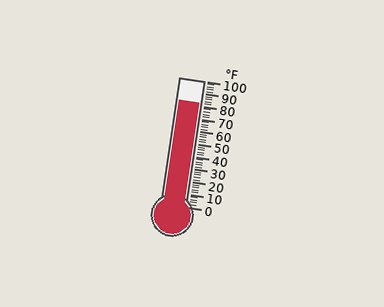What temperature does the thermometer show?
The thermometer shows approximately 82°F.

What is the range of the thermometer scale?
The thermometer scale ranges from 0°F to 100°F.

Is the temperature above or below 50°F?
The temperature is above 50°F.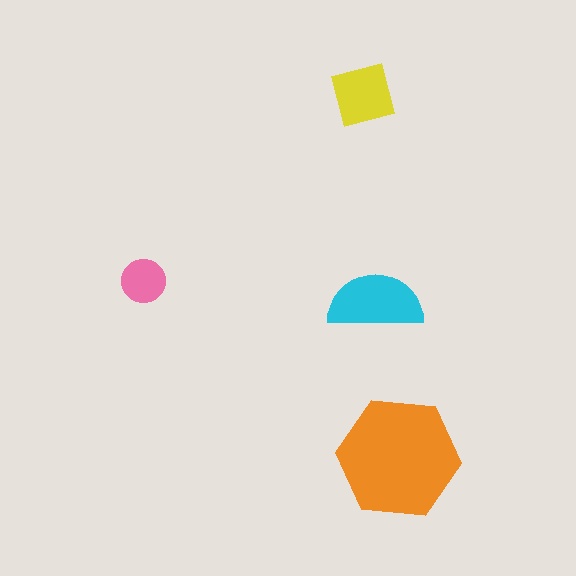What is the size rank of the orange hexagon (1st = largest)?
1st.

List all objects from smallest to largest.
The pink circle, the yellow square, the cyan semicircle, the orange hexagon.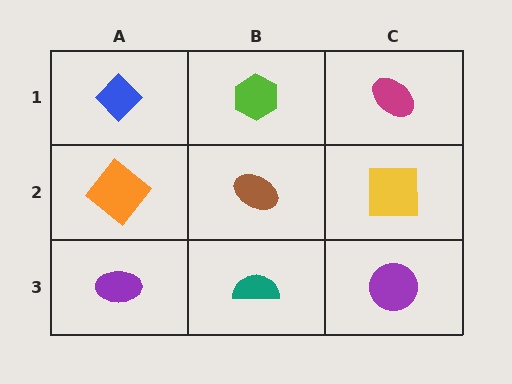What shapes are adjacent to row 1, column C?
A yellow square (row 2, column C), a lime hexagon (row 1, column B).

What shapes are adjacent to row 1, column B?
A brown ellipse (row 2, column B), a blue diamond (row 1, column A), a magenta ellipse (row 1, column C).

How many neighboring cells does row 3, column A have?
2.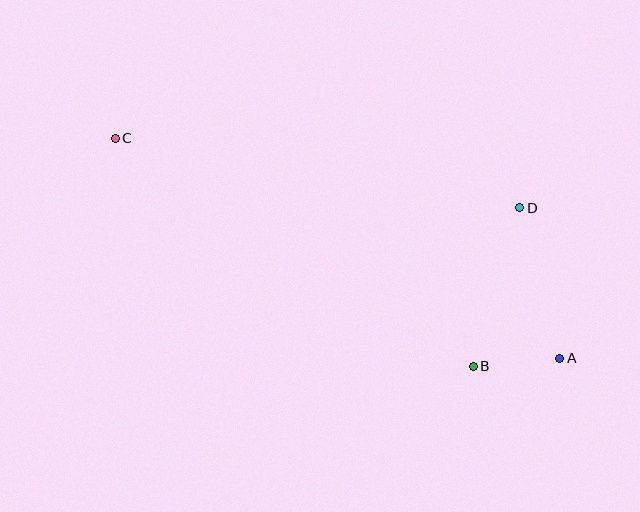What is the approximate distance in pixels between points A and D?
The distance between A and D is approximately 156 pixels.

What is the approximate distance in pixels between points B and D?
The distance between B and D is approximately 165 pixels.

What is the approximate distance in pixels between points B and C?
The distance between B and C is approximately 424 pixels.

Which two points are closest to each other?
Points A and B are closest to each other.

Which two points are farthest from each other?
Points A and C are farthest from each other.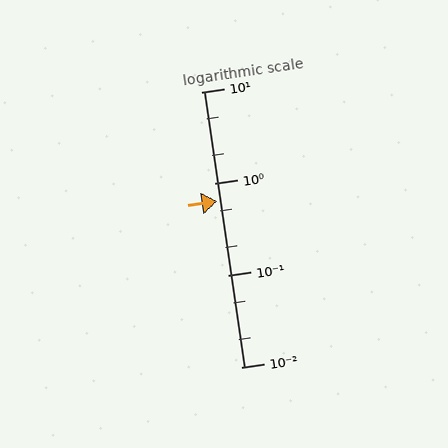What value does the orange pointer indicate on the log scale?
The pointer indicates approximately 0.65.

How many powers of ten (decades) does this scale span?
The scale spans 3 decades, from 0.01 to 10.